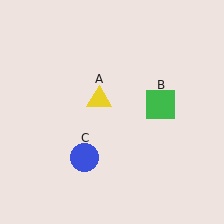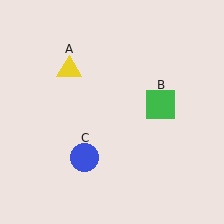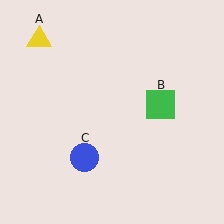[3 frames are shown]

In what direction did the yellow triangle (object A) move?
The yellow triangle (object A) moved up and to the left.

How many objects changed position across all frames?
1 object changed position: yellow triangle (object A).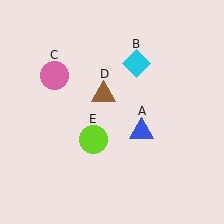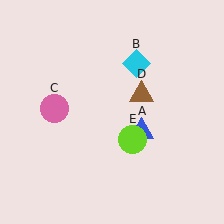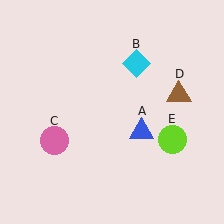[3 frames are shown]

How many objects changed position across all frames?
3 objects changed position: pink circle (object C), brown triangle (object D), lime circle (object E).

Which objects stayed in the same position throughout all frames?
Blue triangle (object A) and cyan diamond (object B) remained stationary.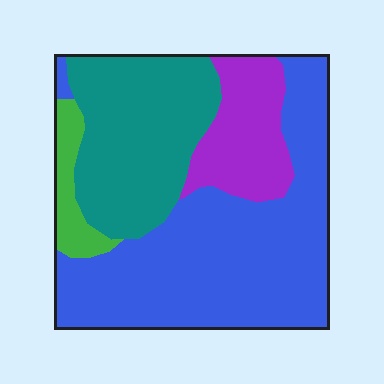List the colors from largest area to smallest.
From largest to smallest: blue, teal, purple, green.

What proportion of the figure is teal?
Teal takes up about one quarter (1/4) of the figure.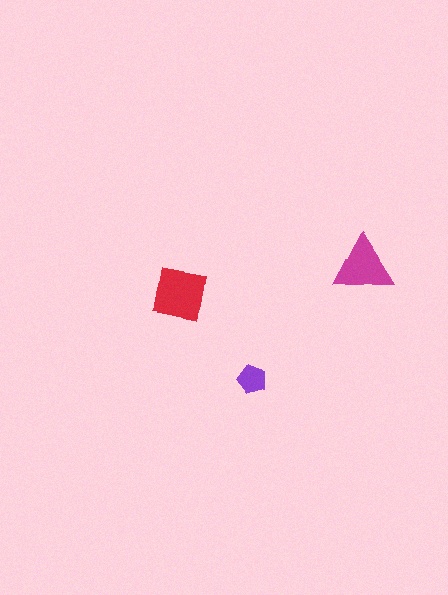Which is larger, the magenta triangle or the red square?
The red square.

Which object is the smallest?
The purple pentagon.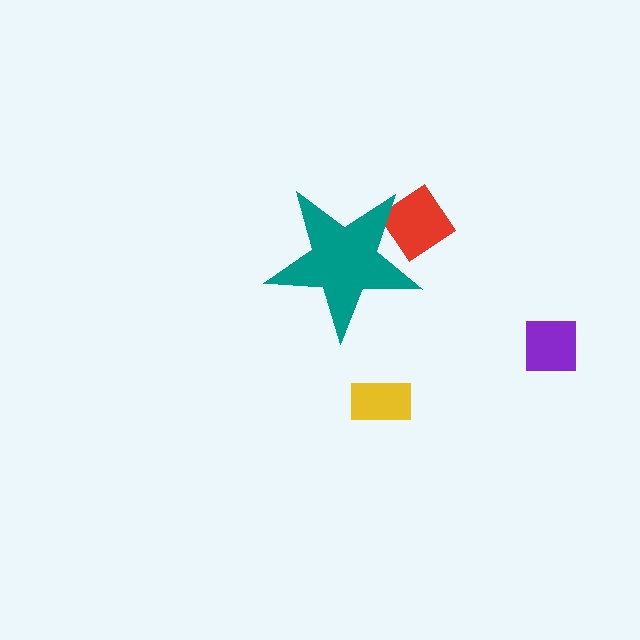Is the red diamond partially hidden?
Yes, the red diamond is partially hidden behind the teal star.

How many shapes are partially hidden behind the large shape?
1 shape is partially hidden.